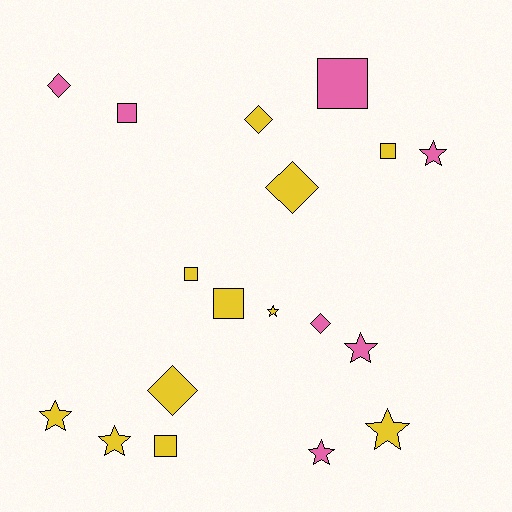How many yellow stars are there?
There are 4 yellow stars.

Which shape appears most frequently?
Star, with 7 objects.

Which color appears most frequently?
Yellow, with 11 objects.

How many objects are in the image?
There are 18 objects.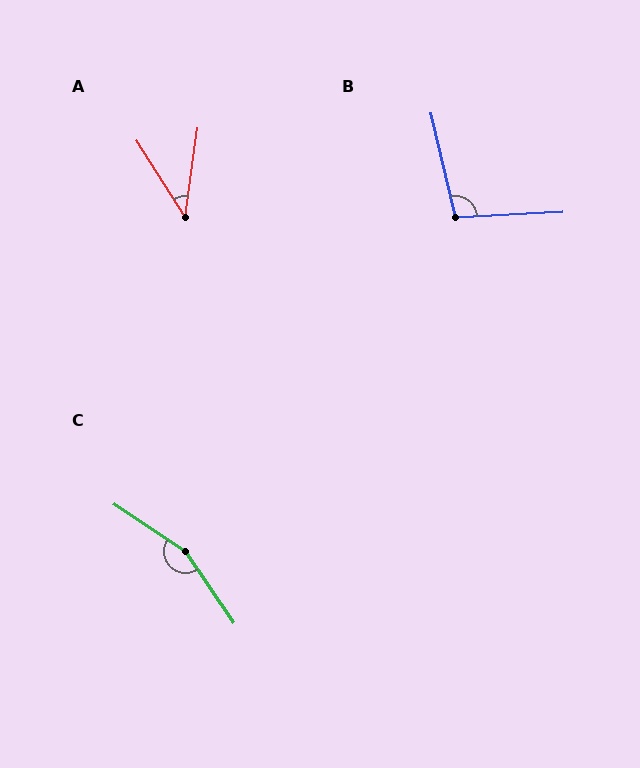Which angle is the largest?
C, at approximately 157 degrees.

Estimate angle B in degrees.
Approximately 100 degrees.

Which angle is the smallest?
A, at approximately 41 degrees.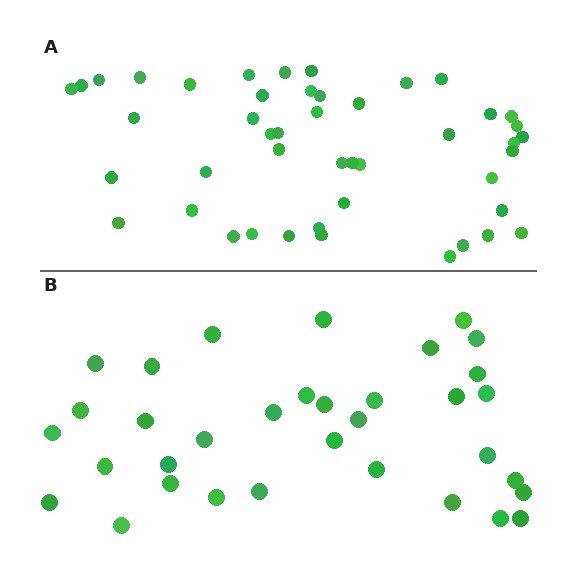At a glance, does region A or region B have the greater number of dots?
Region A (the top region) has more dots.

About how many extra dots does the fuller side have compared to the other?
Region A has roughly 12 or so more dots than region B.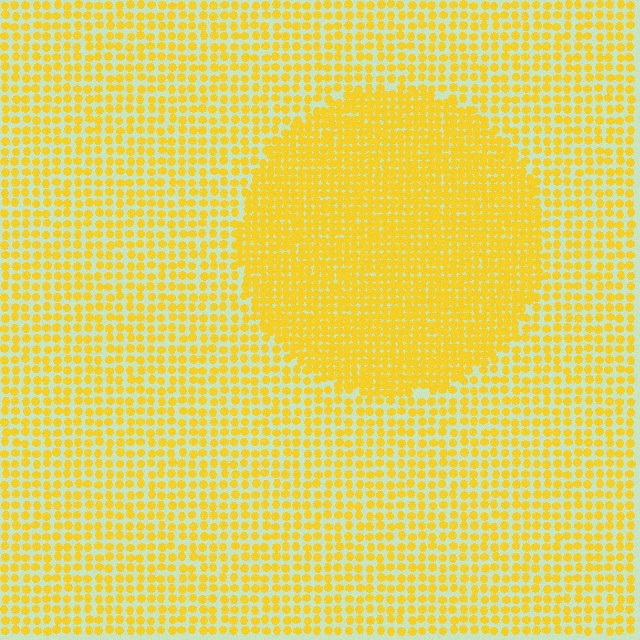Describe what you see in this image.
The image contains small yellow elements arranged at two different densities. A circle-shaped region is visible where the elements are more densely packed than the surrounding area.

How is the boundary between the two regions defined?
The boundary is defined by a change in element density (approximately 1.9x ratio). All elements are the same color, size, and shape.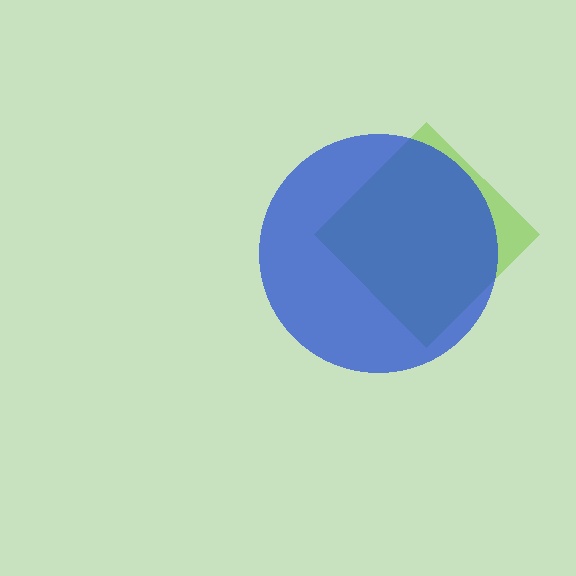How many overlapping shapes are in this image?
There are 2 overlapping shapes in the image.